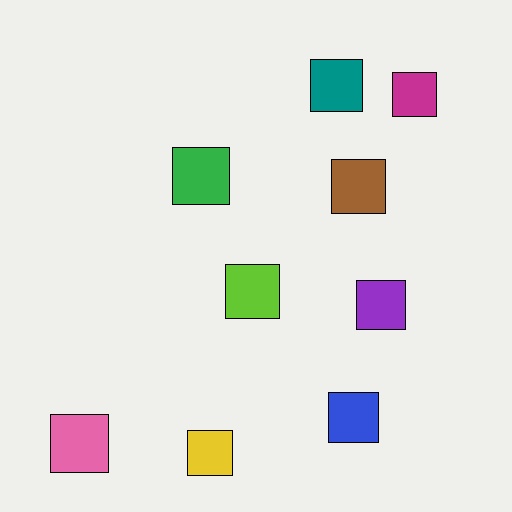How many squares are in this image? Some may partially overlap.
There are 9 squares.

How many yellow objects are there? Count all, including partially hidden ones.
There is 1 yellow object.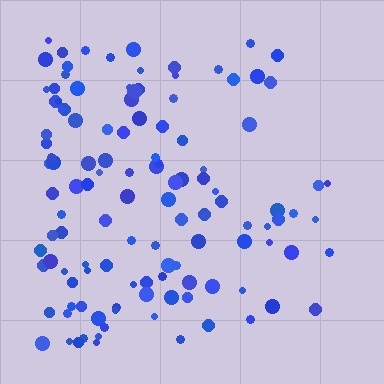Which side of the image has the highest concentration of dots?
The left.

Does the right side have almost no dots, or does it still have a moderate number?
Still a moderate number, just noticeably fewer than the left.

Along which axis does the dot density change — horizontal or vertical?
Horizontal.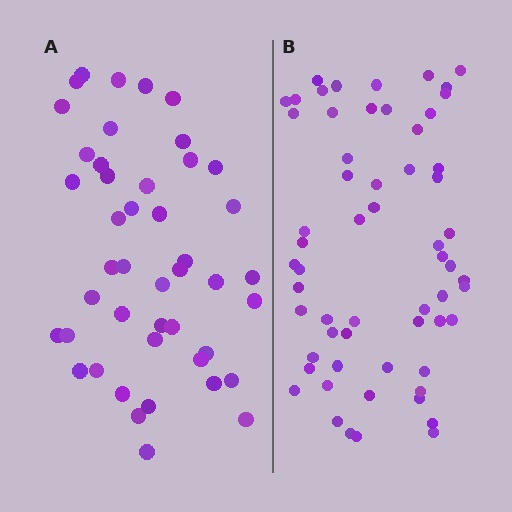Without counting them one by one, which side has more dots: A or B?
Region B (the right region) has more dots.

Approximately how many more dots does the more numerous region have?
Region B has approximately 15 more dots than region A.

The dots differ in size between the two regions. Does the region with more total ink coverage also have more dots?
No. Region A has more total ink coverage because its dots are larger, but region B actually contains more individual dots. Total area can be misleading — the number of items is what matters here.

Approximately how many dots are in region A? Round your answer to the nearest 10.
About 40 dots. (The exact count is 45, which rounds to 40.)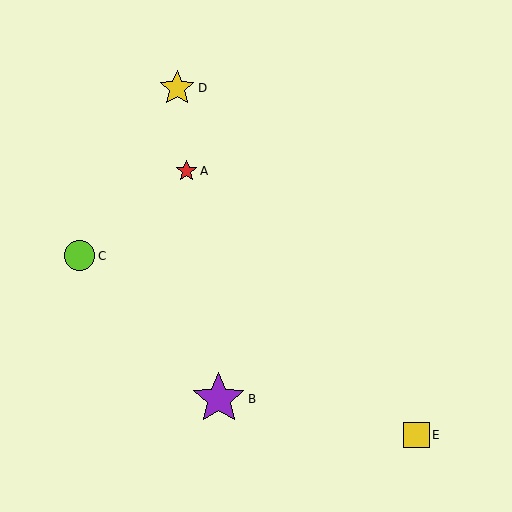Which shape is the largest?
The purple star (labeled B) is the largest.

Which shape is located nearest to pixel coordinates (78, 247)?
The lime circle (labeled C) at (80, 256) is nearest to that location.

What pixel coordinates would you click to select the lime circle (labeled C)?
Click at (80, 256) to select the lime circle C.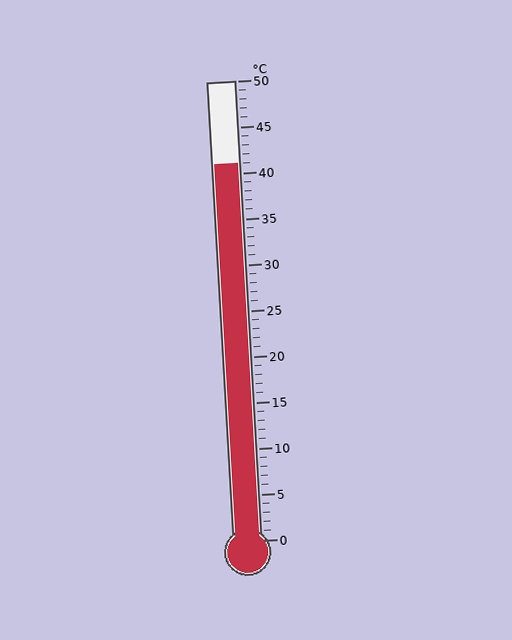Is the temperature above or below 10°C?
The temperature is above 10°C.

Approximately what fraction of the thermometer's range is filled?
The thermometer is filled to approximately 80% of its range.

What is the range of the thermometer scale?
The thermometer scale ranges from 0°C to 50°C.